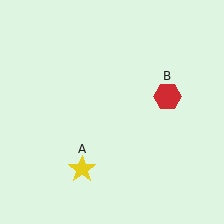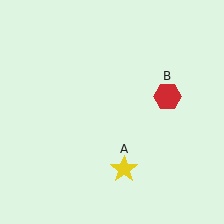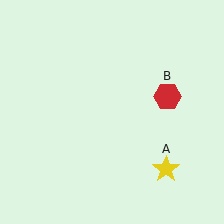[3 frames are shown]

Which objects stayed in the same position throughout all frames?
Red hexagon (object B) remained stationary.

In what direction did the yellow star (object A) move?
The yellow star (object A) moved right.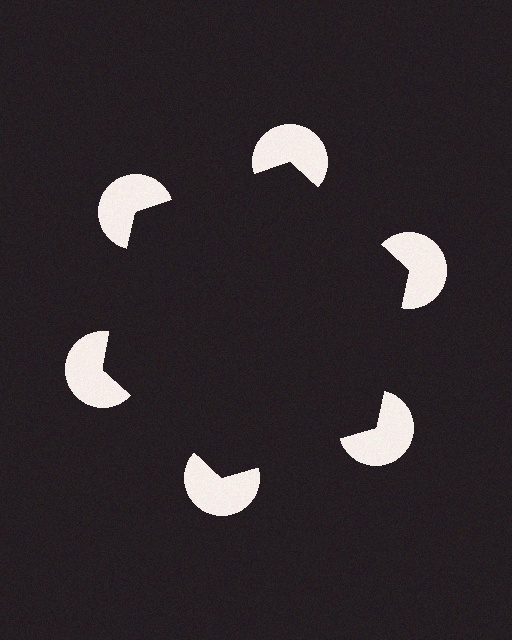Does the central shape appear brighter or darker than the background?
It typically appears slightly darker than the background, even though no actual brightness change is drawn.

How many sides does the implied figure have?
6 sides.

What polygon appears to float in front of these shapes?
An illusory hexagon — its edges are inferred from the aligned wedge cuts in the pac-man discs, not physically drawn.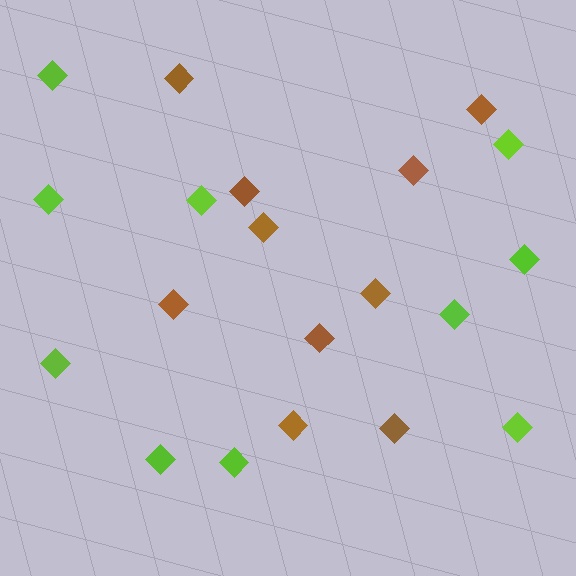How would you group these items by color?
There are 2 groups: one group of brown diamonds (10) and one group of lime diamonds (10).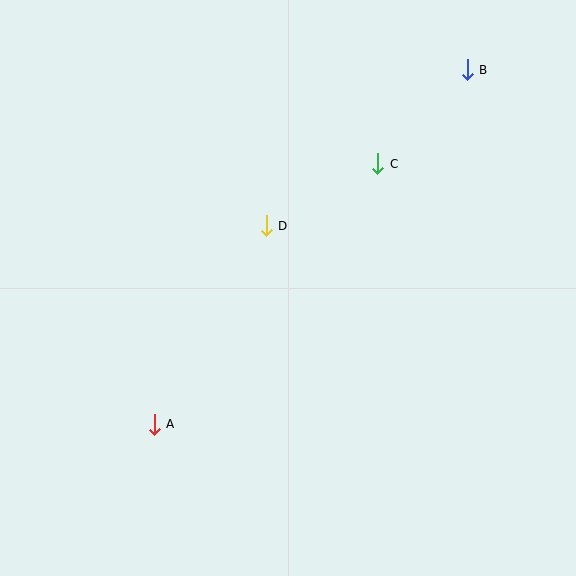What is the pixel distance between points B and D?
The distance between B and D is 255 pixels.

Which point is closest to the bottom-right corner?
Point A is closest to the bottom-right corner.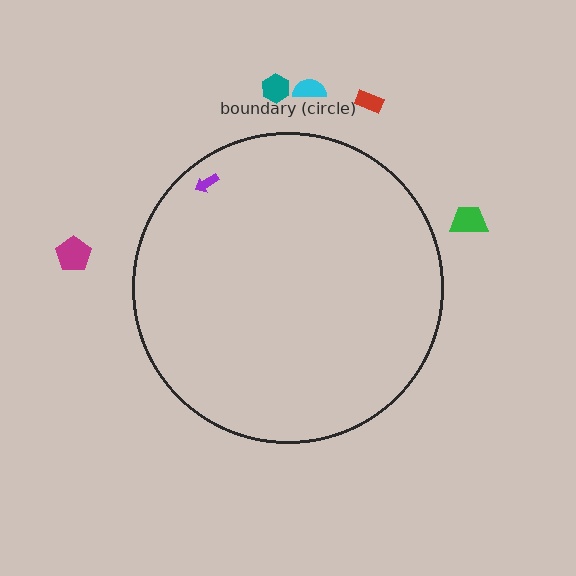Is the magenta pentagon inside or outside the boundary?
Outside.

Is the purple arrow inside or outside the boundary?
Inside.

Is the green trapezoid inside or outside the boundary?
Outside.